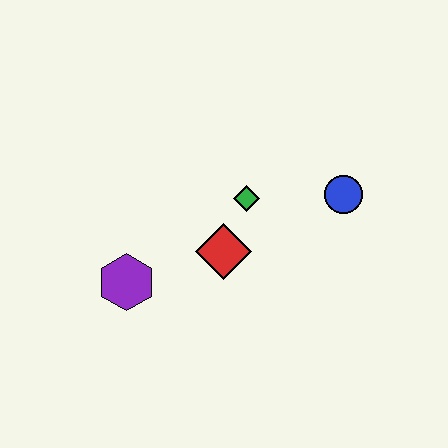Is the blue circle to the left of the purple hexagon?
No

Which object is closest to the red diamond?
The green diamond is closest to the red diamond.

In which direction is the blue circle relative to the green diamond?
The blue circle is to the right of the green diamond.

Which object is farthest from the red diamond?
The blue circle is farthest from the red diamond.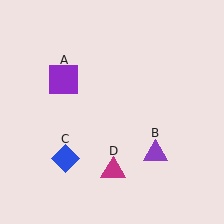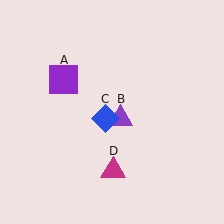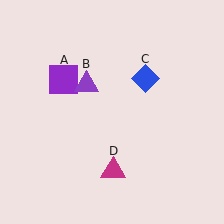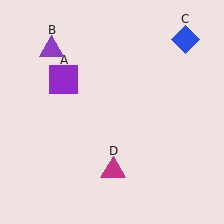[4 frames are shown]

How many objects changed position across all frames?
2 objects changed position: purple triangle (object B), blue diamond (object C).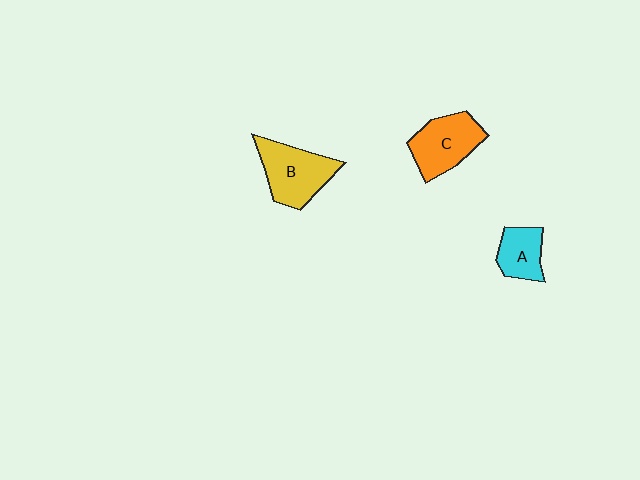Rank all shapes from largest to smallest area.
From largest to smallest: B (yellow), C (orange), A (cyan).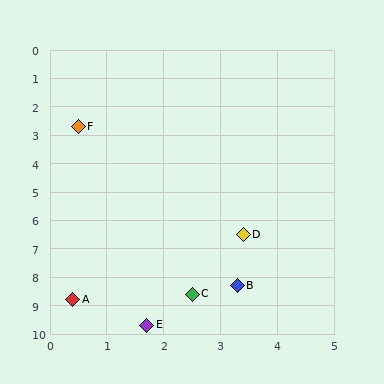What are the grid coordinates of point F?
Point F is at approximately (0.5, 2.7).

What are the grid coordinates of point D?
Point D is at approximately (3.4, 6.5).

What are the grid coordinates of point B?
Point B is at approximately (3.3, 8.3).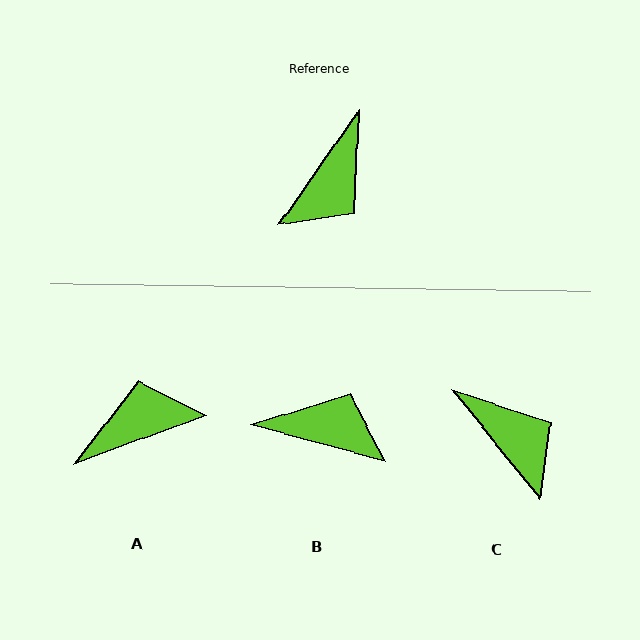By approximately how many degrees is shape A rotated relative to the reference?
Approximately 145 degrees counter-clockwise.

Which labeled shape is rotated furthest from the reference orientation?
A, about 145 degrees away.